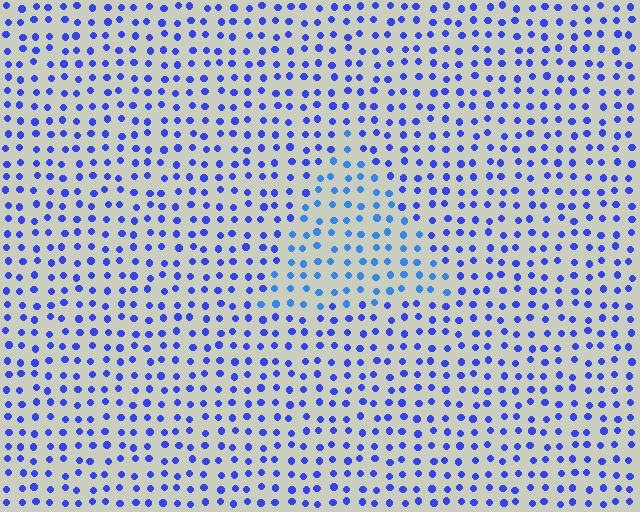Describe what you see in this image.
The image is filled with small blue elements in a uniform arrangement. A triangle-shaped region is visible where the elements are tinted to a slightly different hue, forming a subtle color boundary.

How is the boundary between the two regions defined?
The boundary is defined purely by a slight shift in hue (about 23 degrees). Spacing, size, and orientation are identical on both sides.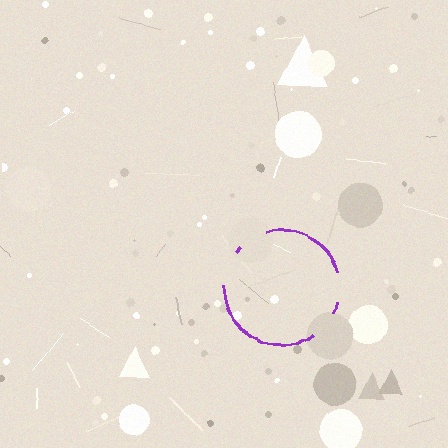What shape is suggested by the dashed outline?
The dashed outline suggests a circle.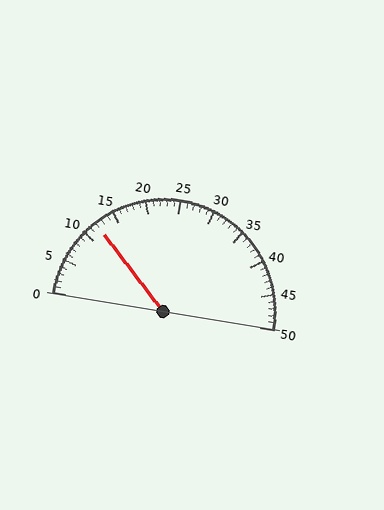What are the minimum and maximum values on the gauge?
The gauge ranges from 0 to 50.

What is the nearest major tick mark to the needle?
The nearest major tick mark is 10.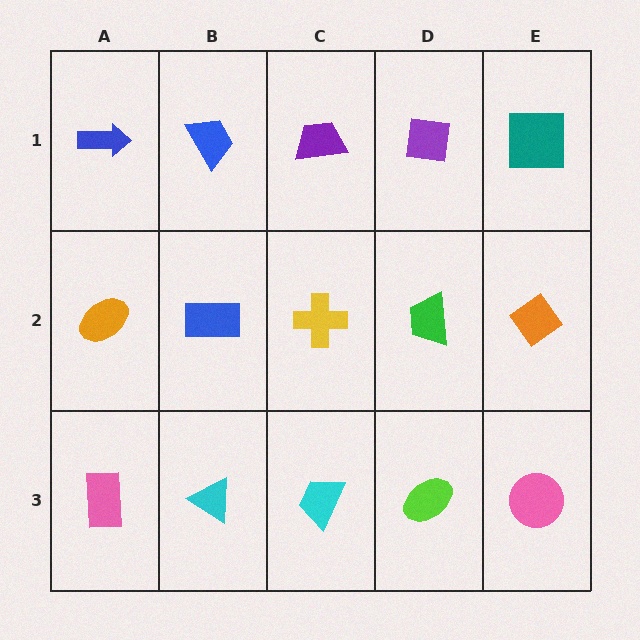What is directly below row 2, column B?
A cyan triangle.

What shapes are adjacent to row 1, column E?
An orange diamond (row 2, column E), a purple square (row 1, column D).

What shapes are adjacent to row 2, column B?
A blue trapezoid (row 1, column B), a cyan triangle (row 3, column B), an orange ellipse (row 2, column A), a yellow cross (row 2, column C).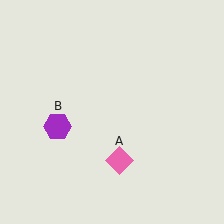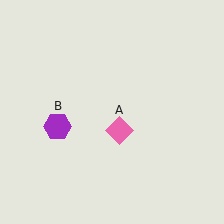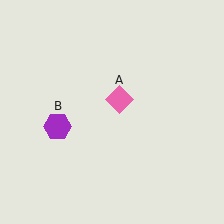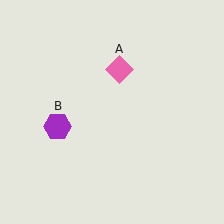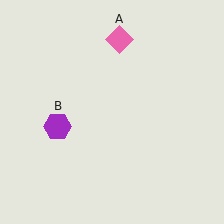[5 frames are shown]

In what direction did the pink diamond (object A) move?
The pink diamond (object A) moved up.